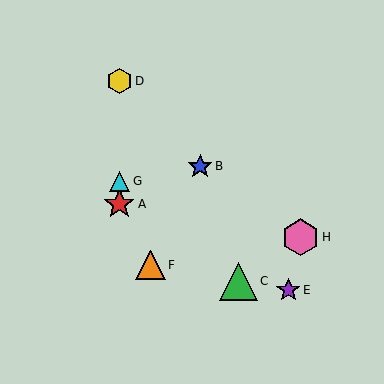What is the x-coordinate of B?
Object B is at x≈200.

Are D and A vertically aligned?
Yes, both are at x≈119.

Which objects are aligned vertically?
Objects A, D, G are aligned vertically.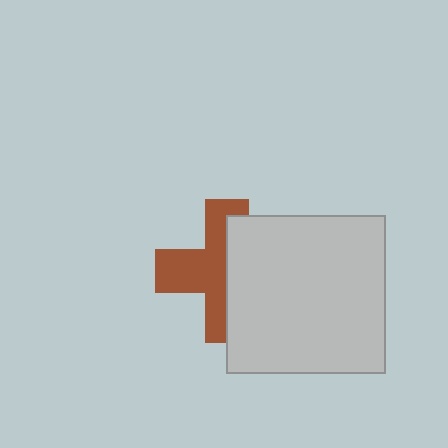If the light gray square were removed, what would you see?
You would see the complete brown cross.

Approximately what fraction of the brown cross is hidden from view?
Roughly 49% of the brown cross is hidden behind the light gray square.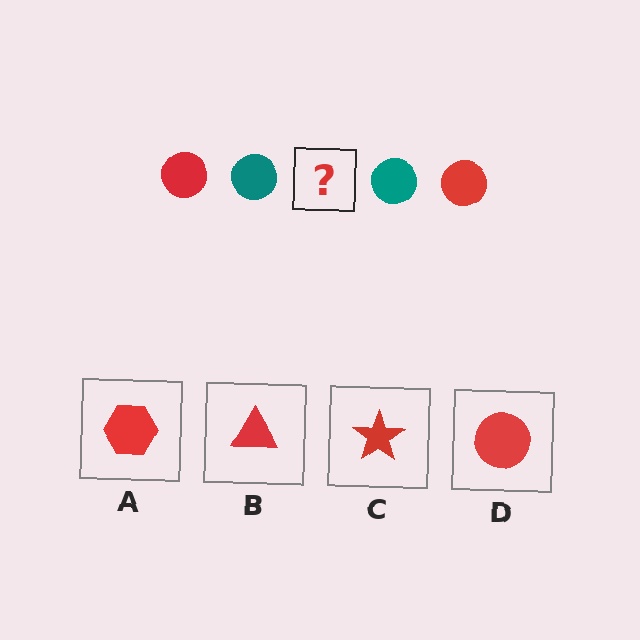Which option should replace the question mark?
Option D.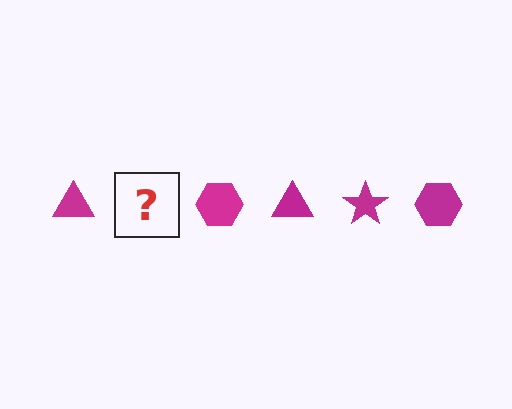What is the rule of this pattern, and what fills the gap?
The rule is that the pattern cycles through triangle, star, hexagon shapes in magenta. The gap should be filled with a magenta star.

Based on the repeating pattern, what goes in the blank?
The blank should be a magenta star.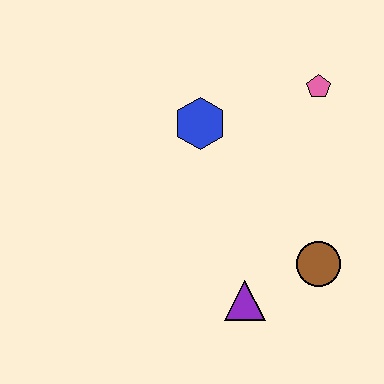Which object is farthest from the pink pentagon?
The purple triangle is farthest from the pink pentagon.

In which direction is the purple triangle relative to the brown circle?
The purple triangle is to the left of the brown circle.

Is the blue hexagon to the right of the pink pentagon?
No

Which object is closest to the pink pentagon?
The blue hexagon is closest to the pink pentagon.